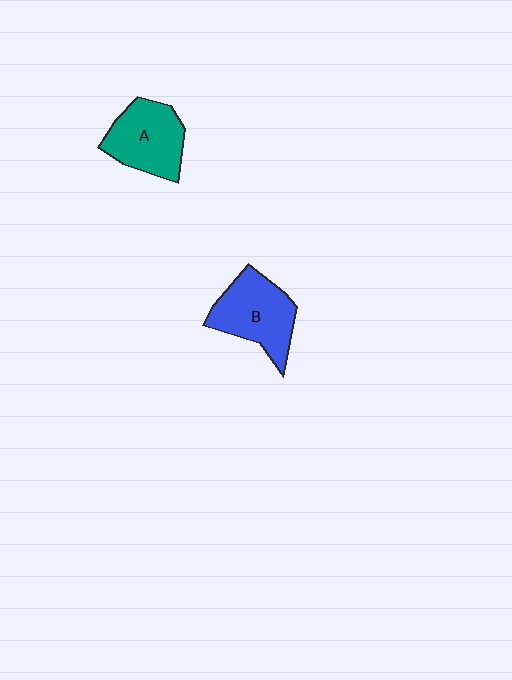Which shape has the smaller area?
Shape A (teal).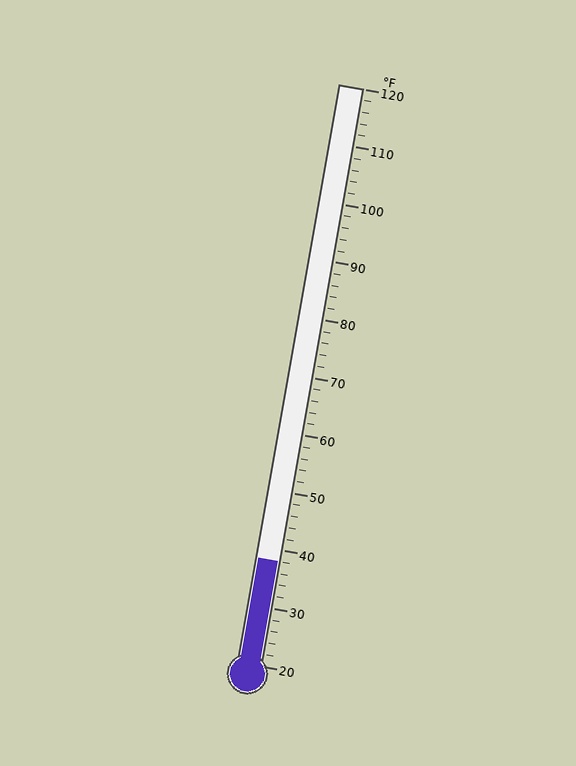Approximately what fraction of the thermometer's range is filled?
The thermometer is filled to approximately 20% of its range.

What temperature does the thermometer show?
The thermometer shows approximately 38°F.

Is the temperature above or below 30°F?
The temperature is above 30°F.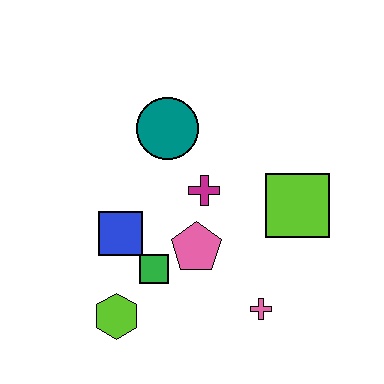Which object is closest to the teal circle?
The magenta cross is closest to the teal circle.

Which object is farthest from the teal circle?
The pink cross is farthest from the teal circle.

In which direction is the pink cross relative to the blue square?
The pink cross is to the right of the blue square.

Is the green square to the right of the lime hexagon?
Yes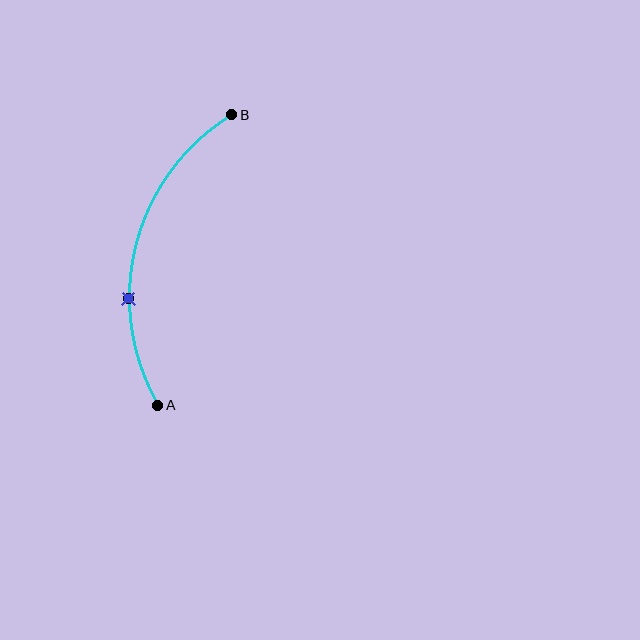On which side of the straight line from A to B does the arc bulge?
The arc bulges to the left of the straight line connecting A and B.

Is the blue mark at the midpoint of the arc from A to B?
No. The blue mark lies on the arc but is closer to endpoint A. The arc midpoint would be at the point on the curve equidistant along the arc from both A and B.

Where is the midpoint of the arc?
The arc midpoint is the point on the curve farthest from the straight line joining A and B. It sits to the left of that line.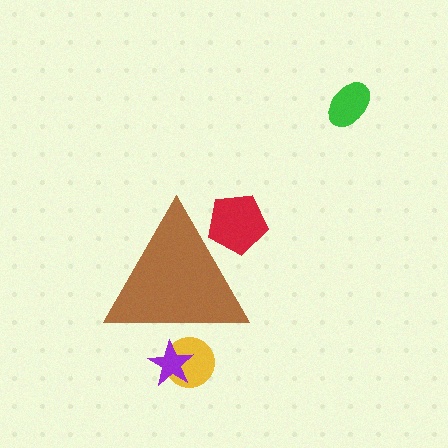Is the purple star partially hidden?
Yes, the purple star is partially hidden behind the brown triangle.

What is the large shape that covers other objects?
A brown triangle.